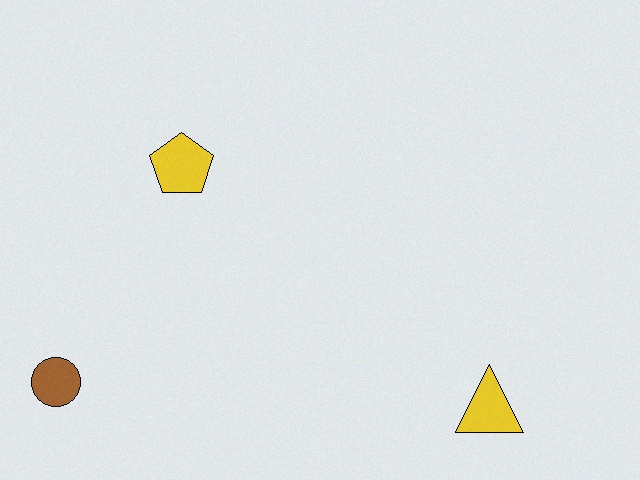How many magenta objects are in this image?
There are no magenta objects.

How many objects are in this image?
There are 3 objects.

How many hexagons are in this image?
There are no hexagons.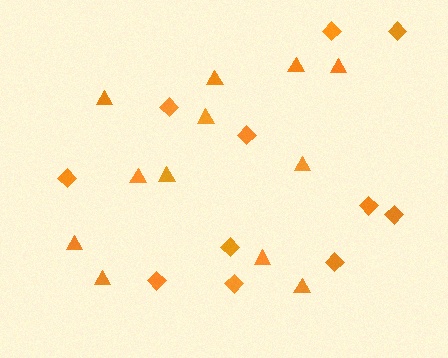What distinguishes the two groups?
There are 2 groups: one group of triangles (12) and one group of diamonds (11).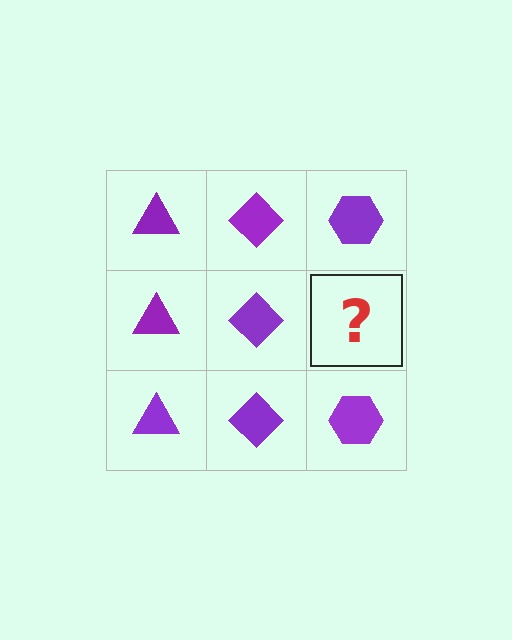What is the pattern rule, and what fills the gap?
The rule is that each column has a consistent shape. The gap should be filled with a purple hexagon.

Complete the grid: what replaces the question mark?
The question mark should be replaced with a purple hexagon.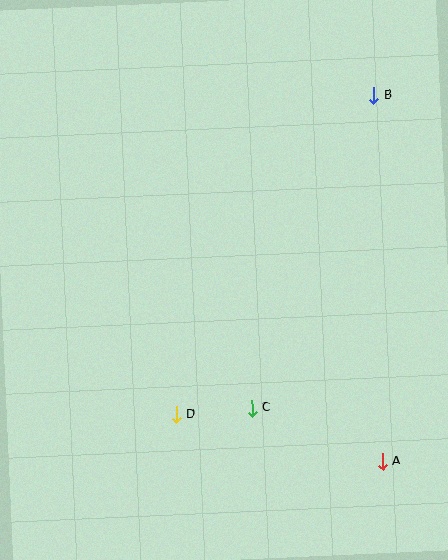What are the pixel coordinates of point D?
Point D is at (176, 414).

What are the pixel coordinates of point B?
Point B is at (374, 96).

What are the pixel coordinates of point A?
Point A is at (382, 462).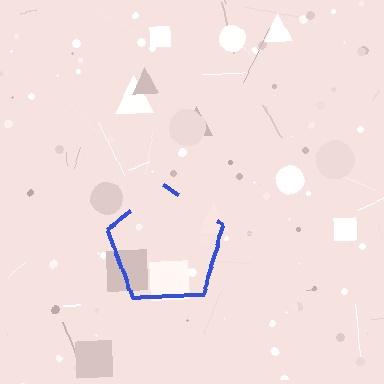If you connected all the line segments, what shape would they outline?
They would outline a pentagon.